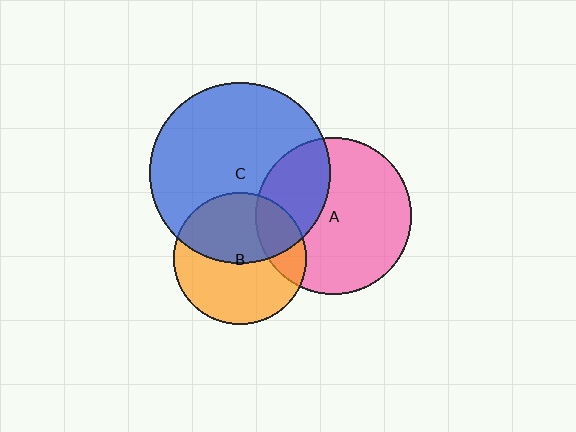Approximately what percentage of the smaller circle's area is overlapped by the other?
Approximately 30%.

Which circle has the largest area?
Circle C (blue).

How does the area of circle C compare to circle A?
Approximately 1.3 times.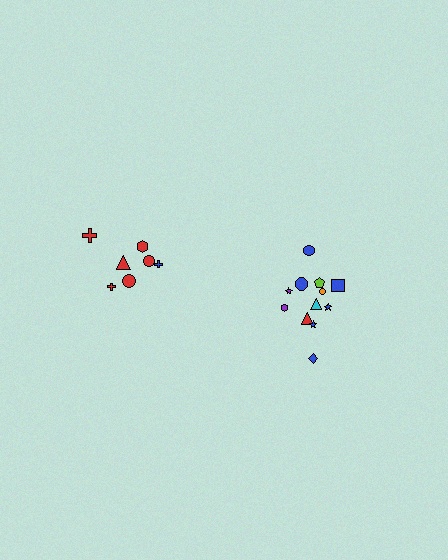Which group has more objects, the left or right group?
The right group.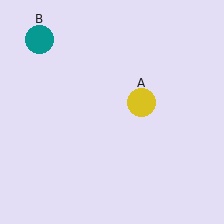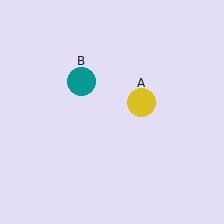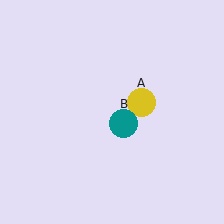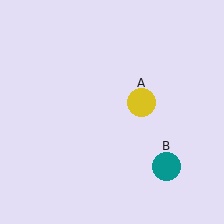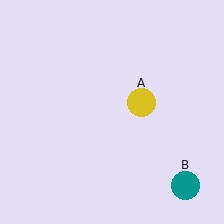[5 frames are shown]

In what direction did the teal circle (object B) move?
The teal circle (object B) moved down and to the right.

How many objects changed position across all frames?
1 object changed position: teal circle (object B).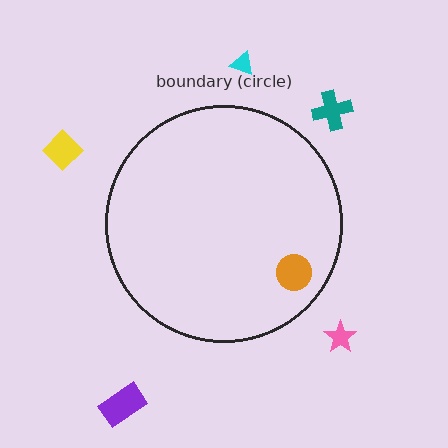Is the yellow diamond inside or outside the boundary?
Outside.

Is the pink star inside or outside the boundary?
Outside.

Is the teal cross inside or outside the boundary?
Outside.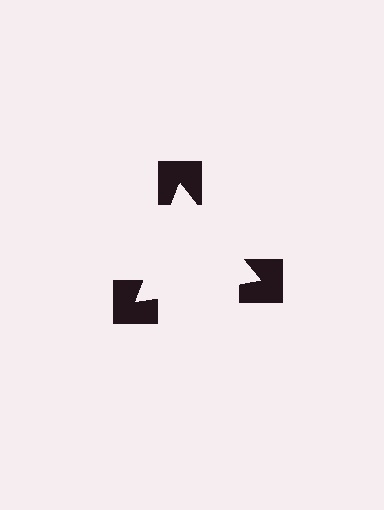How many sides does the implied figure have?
3 sides.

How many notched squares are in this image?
There are 3 — one at each vertex of the illusory triangle.